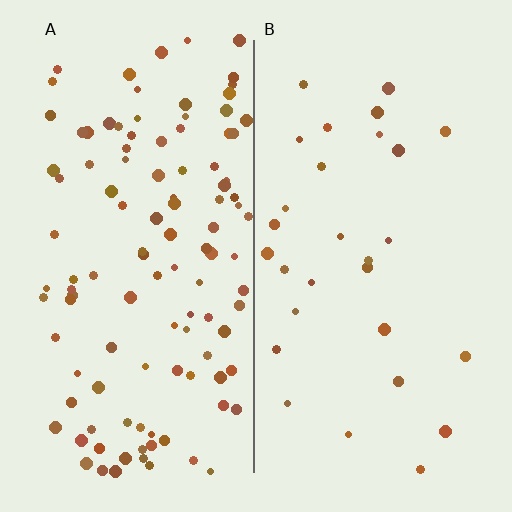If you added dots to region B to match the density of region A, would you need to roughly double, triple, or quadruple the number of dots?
Approximately quadruple.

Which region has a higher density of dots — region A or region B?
A (the left).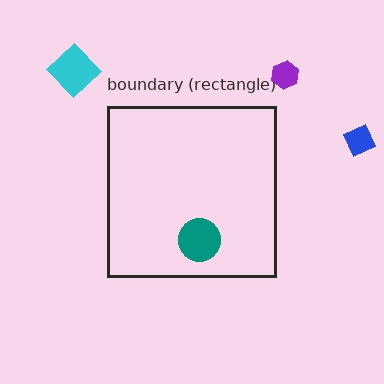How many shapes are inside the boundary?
1 inside, 3 outside.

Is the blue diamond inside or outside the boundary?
Outside.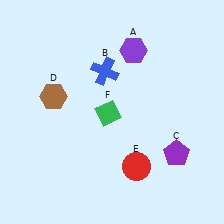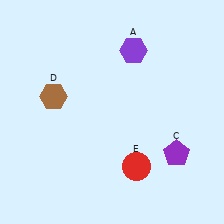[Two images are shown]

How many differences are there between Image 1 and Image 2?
There are 2 differences between the two images.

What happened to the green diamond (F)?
The green diamond (F) was removed in Image 2. It was in the bottom-left area of Image 1.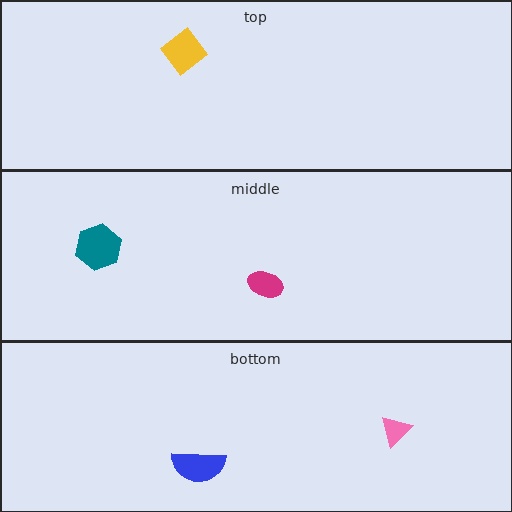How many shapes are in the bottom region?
2.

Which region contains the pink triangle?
The bottom region.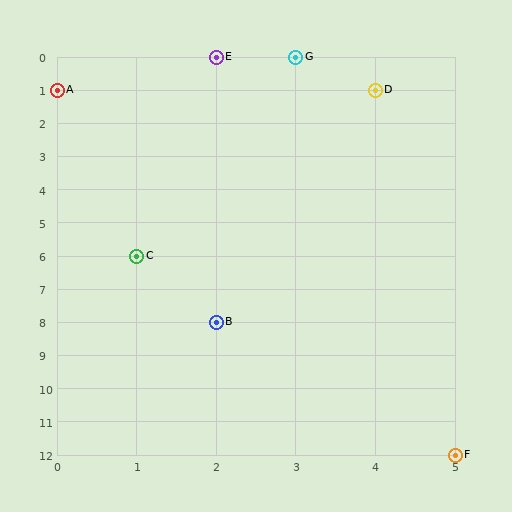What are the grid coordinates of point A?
Point A is at grid coordinates (0, 1).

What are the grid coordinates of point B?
Point B is at grid coordinates (2, 8).